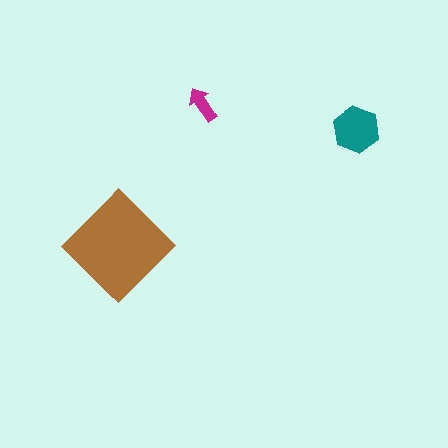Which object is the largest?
The brown diamond.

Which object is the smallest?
The magenta arrow.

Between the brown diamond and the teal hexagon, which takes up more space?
The brown diamond.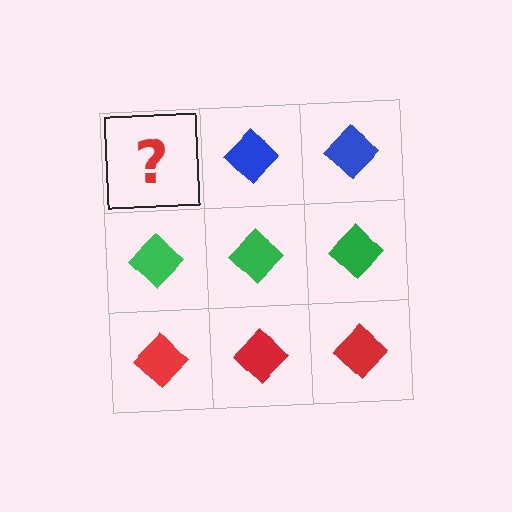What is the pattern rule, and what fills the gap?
The rule is that each row has a consistent color. The gap should be filled with a blue diamond.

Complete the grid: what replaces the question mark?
The question mark should be replaced with a blue diamond.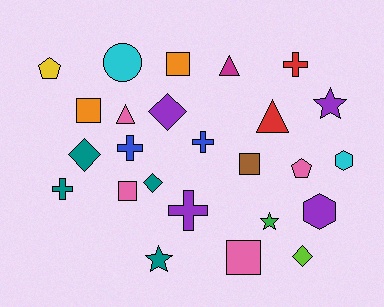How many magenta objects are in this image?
There is 1 magenta object.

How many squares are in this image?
There are 5 squares.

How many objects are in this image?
There are 25 objects.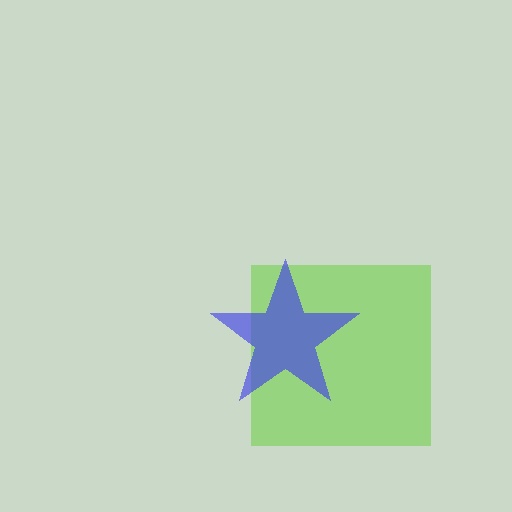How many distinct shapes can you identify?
There are 2 distinct shapes: a lime square, a blue star.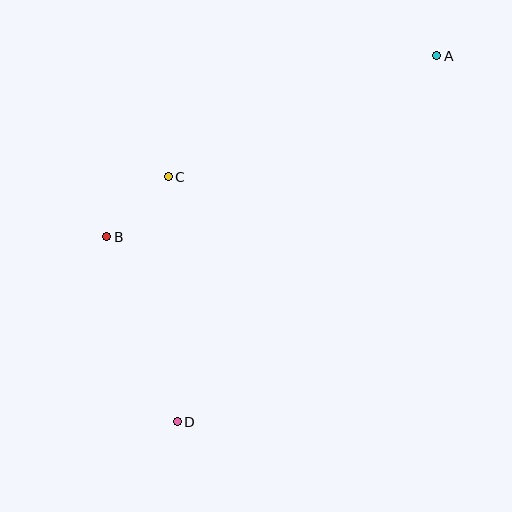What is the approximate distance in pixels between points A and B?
The distance between A and B is approximately 376 pixels.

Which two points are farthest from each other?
Points A and D are farthest from each other.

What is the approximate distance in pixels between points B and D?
The distance between B and D is approximately 198 pixels.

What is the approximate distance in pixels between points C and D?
The distance between C and D is approximately 245 pixels.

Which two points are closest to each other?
Points B and C are closest to each other.